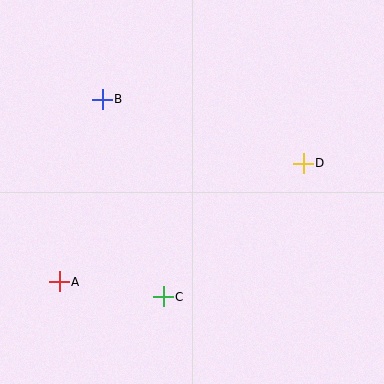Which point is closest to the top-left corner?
Point B is closest to the top-left corner.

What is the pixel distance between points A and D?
The distance between A and D is 272 pixels.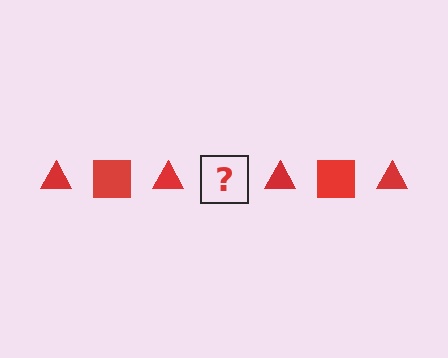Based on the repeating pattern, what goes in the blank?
The blank should be a red square.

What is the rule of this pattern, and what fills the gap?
The rule is that the pattern cycles through triangle, square shapes in red. The gap should be filled with a red square.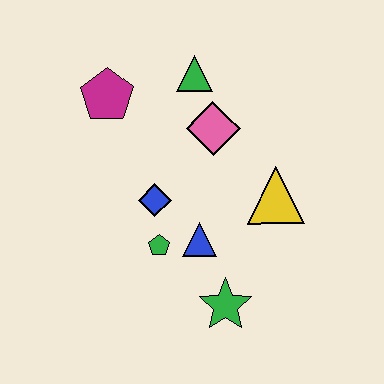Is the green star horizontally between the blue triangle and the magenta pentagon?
No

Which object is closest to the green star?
The blue triangle is closest to the green star.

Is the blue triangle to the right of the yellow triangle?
No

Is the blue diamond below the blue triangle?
No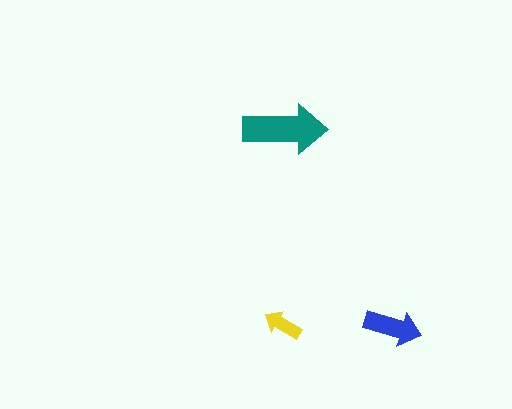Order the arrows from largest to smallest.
the teal one, the blue one, the yellow one.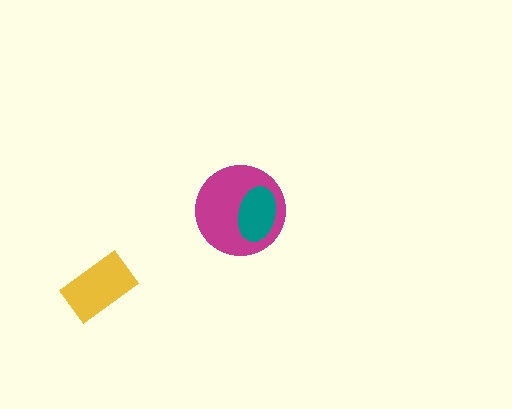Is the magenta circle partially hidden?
Yes, it is partially covered by another shape.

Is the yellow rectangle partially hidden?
No, no other shape covers it.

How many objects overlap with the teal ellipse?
1 object overlaps with the teal ellipse.